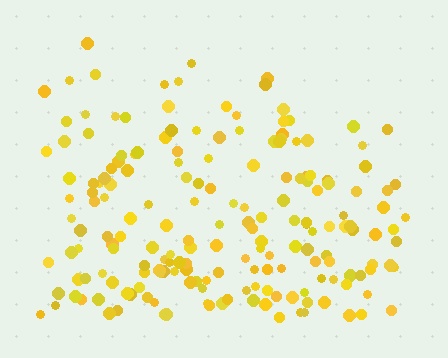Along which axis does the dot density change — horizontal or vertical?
Vertical.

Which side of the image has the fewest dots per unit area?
The top.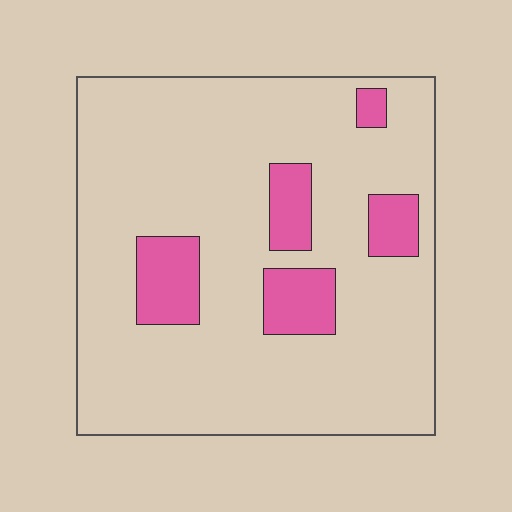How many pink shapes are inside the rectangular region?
5.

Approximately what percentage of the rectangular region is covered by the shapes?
Approximately 15%.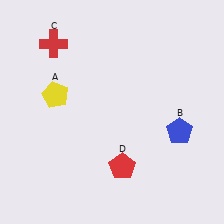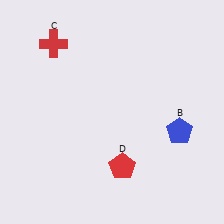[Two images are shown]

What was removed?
The yellow pentagon (A) was removed in Image 2.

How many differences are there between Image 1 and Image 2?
There is 1 difference between the two images.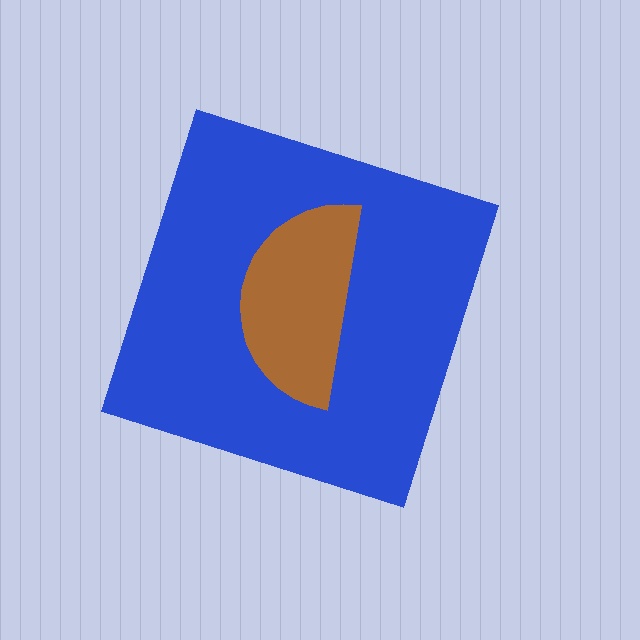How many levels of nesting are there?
2.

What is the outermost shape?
The blue diamond.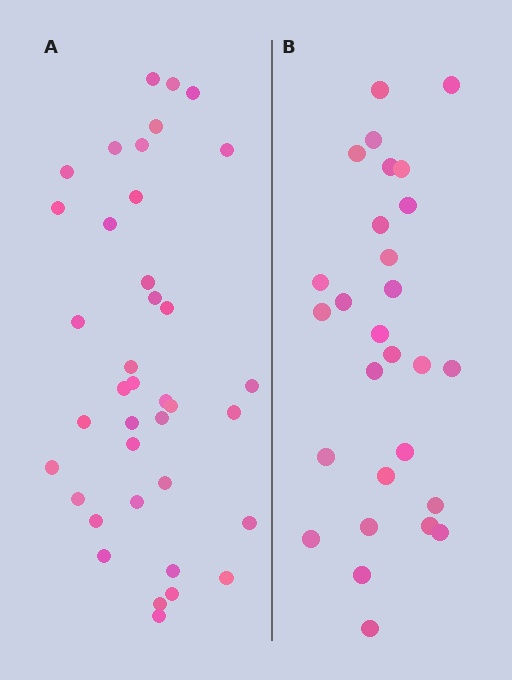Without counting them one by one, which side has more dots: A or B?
Region A (the left region) has more dots.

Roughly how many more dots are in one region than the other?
Region A has roughly 10 or so more dots than region B.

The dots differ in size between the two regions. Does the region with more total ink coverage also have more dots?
No. Region B has more total ink coverage because its dots are larger, but region A actually contains more individual dots. Total area can be misleading — the number of items is what matters here.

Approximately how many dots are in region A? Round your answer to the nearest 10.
About 40 dots. (The exact count is 38, which rounds to 40.)